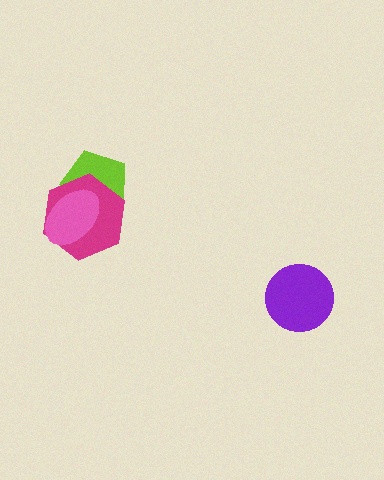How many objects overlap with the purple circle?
0 objects overlap with the purple circle.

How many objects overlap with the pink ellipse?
2 objects overlap with the pink ellipse.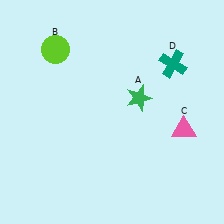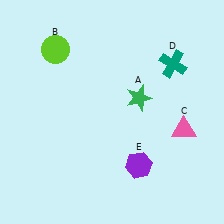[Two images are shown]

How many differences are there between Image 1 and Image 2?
There is 1 difference between the two images.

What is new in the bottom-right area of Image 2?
A purple hexagon (E) was added in the bottom-right area of Image 2.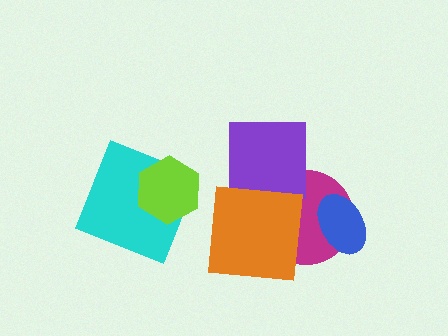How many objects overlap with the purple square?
1 object overlaps with the purple square.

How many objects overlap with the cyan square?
1 object overlaps with the cyan square.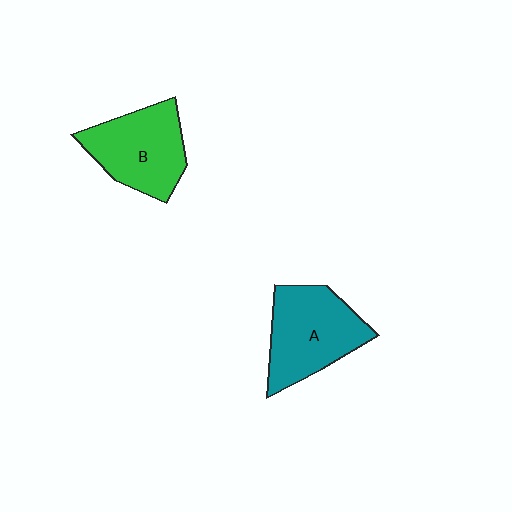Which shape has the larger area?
Shape A (teal).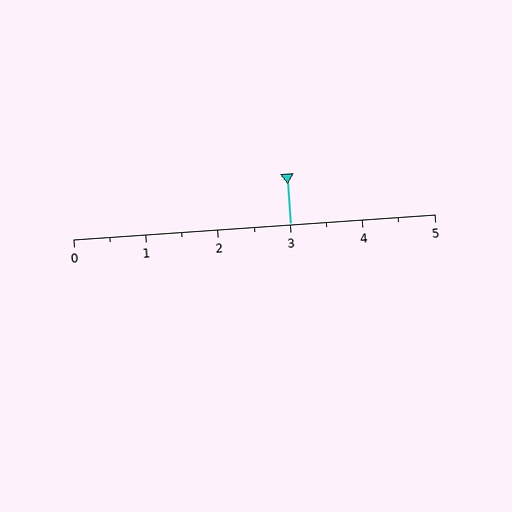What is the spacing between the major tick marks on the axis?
The major ticks are spaced 1 apart.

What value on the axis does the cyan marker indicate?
The marker indicates approximately 3.